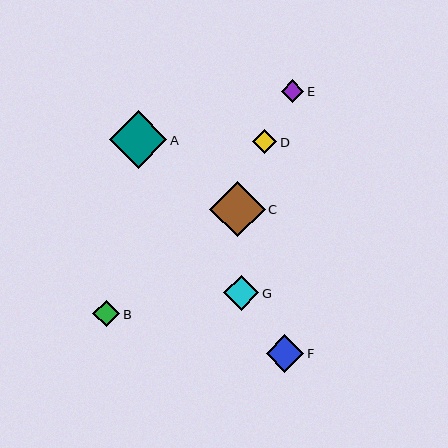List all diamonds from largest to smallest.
From largest to smallest: A, C, F, G, B, D, E.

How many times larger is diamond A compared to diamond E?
Diamond A is approximately 2.6 times the size of diamond E.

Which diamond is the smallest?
Diamond E is the smallest with a size of approximately 22 pixels.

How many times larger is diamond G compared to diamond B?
Diamond G is approximately 1.3 times the size of diamond B.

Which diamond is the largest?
Diamond A is the largest with a size of approximately 57 pixels.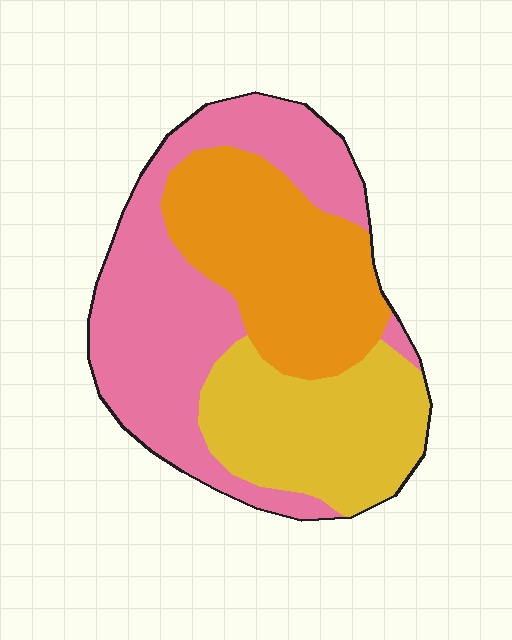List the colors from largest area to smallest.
From largest to smallest: pink, orange, yellow.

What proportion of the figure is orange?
Orange covers 31% of the figure.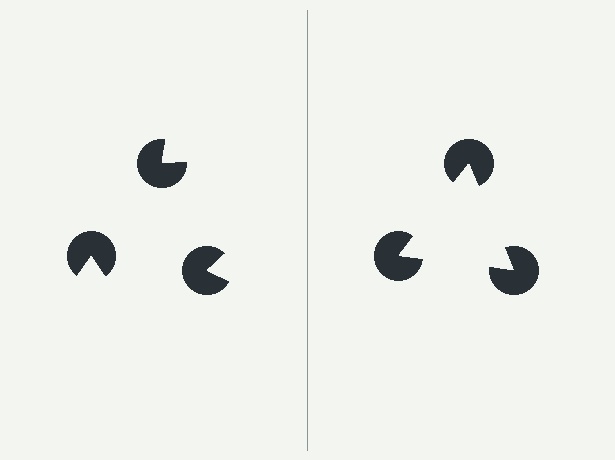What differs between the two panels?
The pac-man discs are positioned identically on both sides; only the wedge orientations differ. On the right they align to a triangle; on the left they are misaligned.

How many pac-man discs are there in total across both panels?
6 — 3 on each side.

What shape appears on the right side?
An illusory triangle.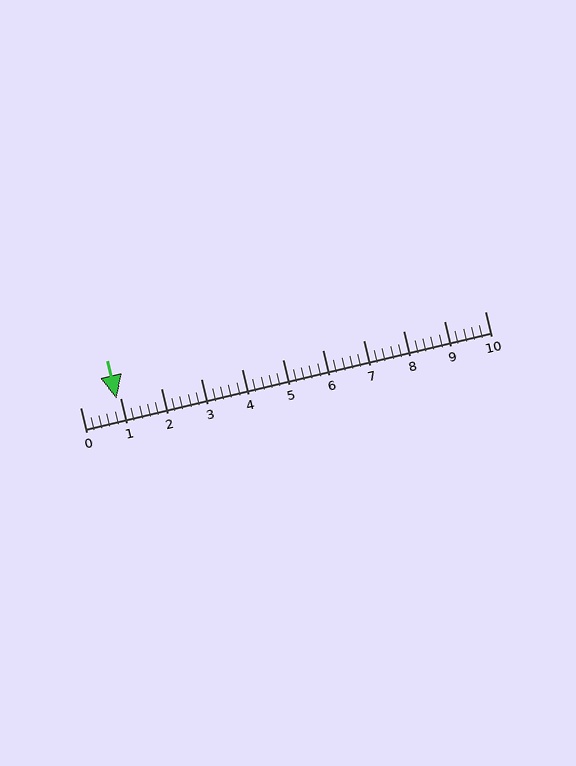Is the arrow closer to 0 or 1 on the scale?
The arrow is closer to 1.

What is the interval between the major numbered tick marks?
The major tick marks are spaced 1 units apart.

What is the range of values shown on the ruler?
The ruler shows values from 0 to 10.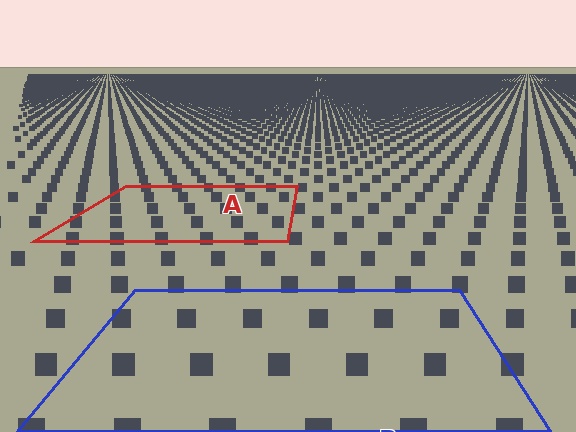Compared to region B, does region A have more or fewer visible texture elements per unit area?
Region A has more texture elements per unit area — they are packed more densely because it is farther away.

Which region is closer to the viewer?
Region B is closer. The texture elements there are larger and more spread out.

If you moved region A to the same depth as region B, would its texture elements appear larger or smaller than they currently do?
They would appear larger. At a closer depth, the same texture elements are projected at a bigger on-screen size.